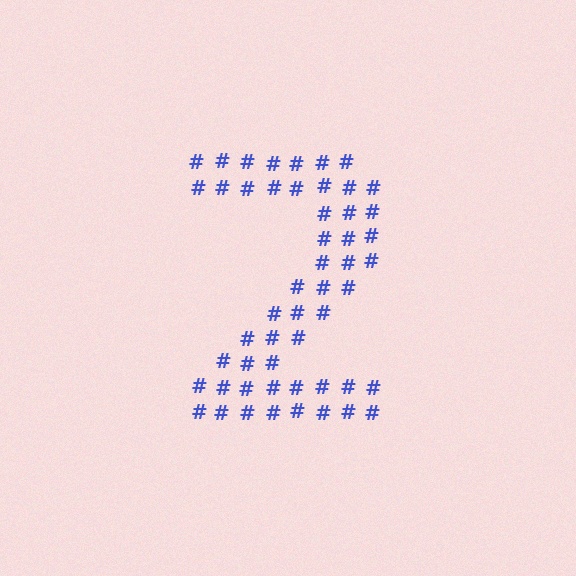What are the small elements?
The small elements are hash symbols.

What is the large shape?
The large shape is the digit 2.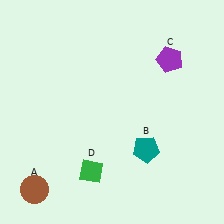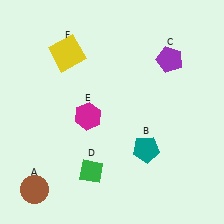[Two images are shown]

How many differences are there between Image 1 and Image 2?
There are 2 differences between the two images.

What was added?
A magenta hexagon (E), a yellow square (F) were added in Image 2.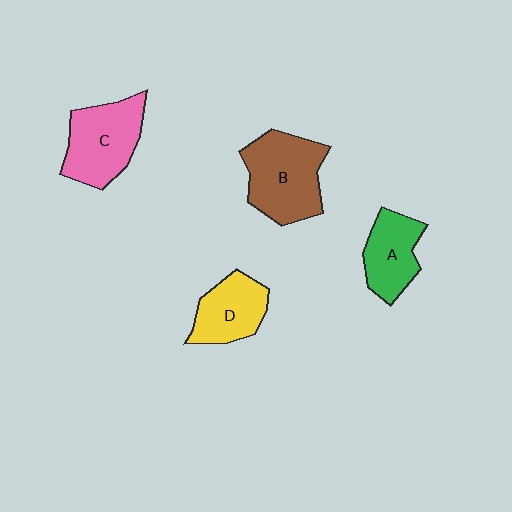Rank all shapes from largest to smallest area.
From largest to smallest: B (brown), C (pink), D (yellow), A (green).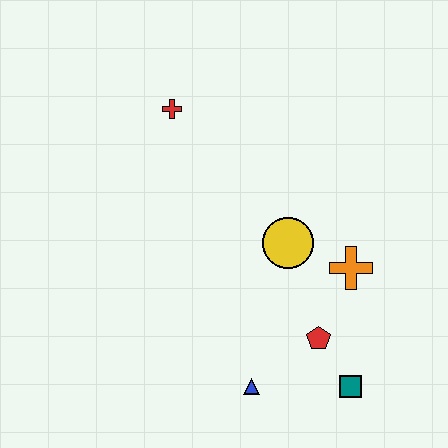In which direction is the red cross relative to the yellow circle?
The red cross is above the yellow circle.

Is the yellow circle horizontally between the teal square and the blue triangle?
Yes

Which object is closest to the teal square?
The red pentagon is closest to the teal square.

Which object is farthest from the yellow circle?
The red cross is farthest from the yellow circle.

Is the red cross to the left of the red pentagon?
Yes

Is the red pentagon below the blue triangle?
No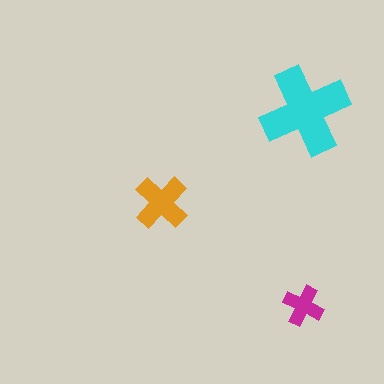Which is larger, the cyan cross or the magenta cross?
The cyan one.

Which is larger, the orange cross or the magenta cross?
The orange one.